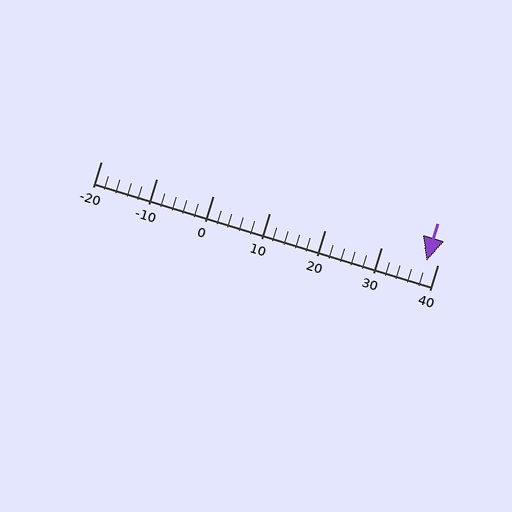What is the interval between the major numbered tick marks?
The major tick marks are spaced 10 units apart.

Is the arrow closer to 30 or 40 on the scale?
The arrow is closer to 40.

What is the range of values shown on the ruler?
The ruler shows values from -20 to 40.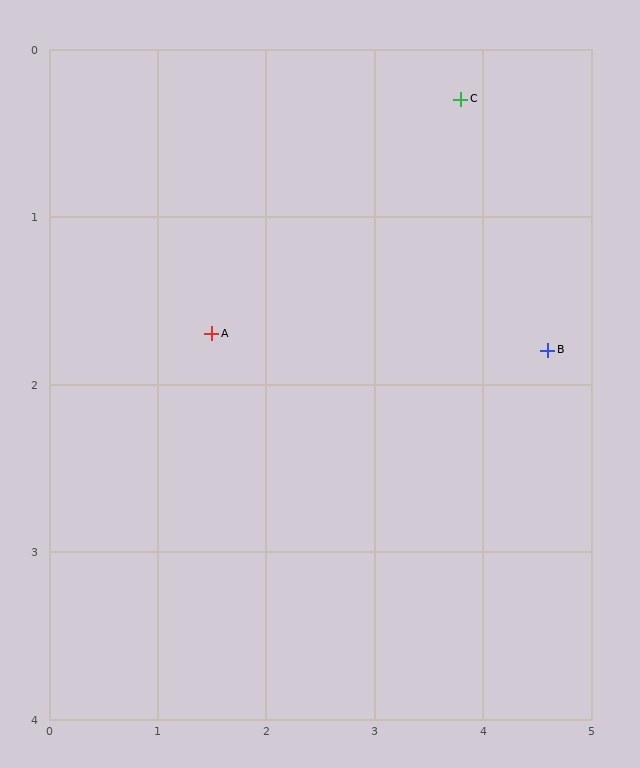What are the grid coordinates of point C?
Point C is at approximately (3.8, 0.3).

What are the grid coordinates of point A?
Point A is at approximately (1.5, 1.7).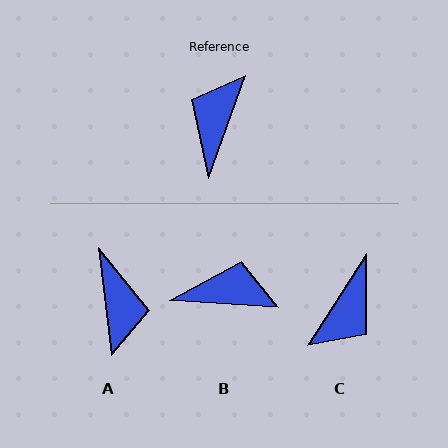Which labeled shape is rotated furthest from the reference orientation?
C, about 167 degrees away.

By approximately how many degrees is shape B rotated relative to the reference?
Approximately 74 degrees clockwise.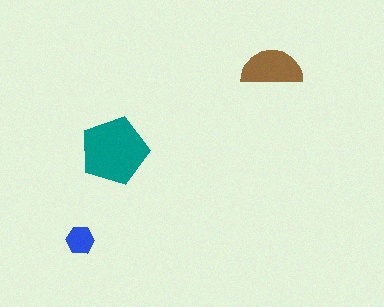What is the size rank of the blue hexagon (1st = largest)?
3rd.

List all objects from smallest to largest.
The blue hexagon, the brown semicircle, the teal pentagon.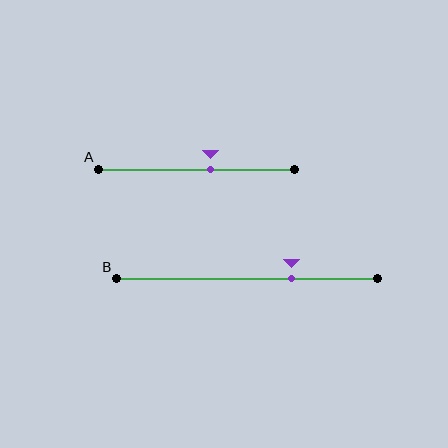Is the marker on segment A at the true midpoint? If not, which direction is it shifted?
No, the marker on segment A is shifted to the right by about 7% of the segment length.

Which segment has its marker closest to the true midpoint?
Segment A has its marker closest to the true midpoint.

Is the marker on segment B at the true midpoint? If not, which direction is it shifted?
No, the marker on segment B is shifted to the right by about 17% of the segment length.